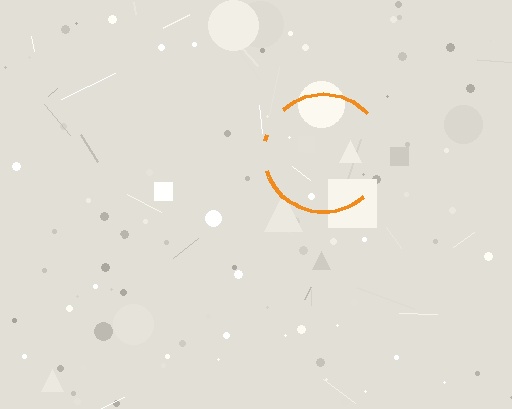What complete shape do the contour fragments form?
The contour fragments form a circle.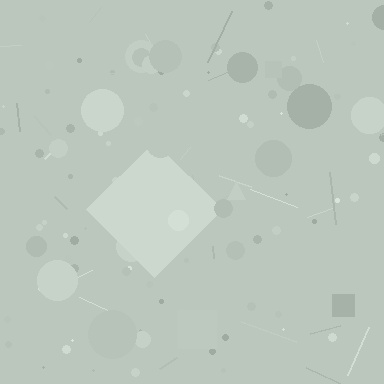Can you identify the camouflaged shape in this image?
The camouflaged shape is a diamond.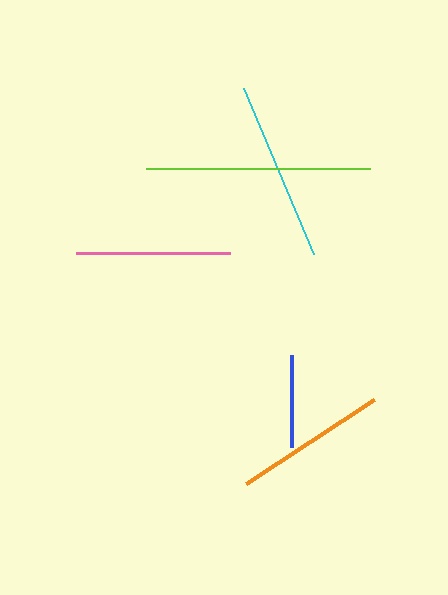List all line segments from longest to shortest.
From longest to shortest: lime, cyan, pink, orange, blue.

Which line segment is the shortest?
The blue line is the shortest at approximately 92 pixels.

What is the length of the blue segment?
The blue segment is approximately 92 pixels long.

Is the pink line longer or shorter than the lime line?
The lime line is longer than the pink line.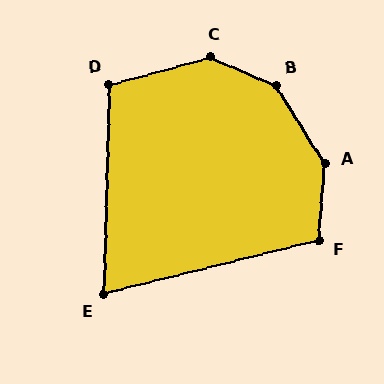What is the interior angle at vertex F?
Approximately 109 degrees (obtuse).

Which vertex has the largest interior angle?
B, at approximately 145 degrees.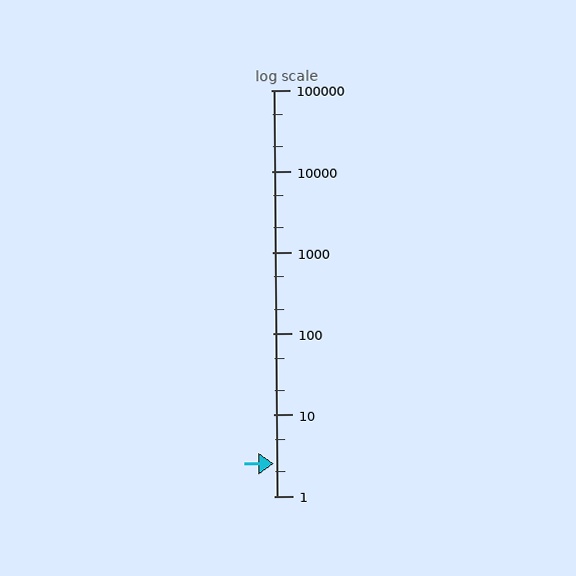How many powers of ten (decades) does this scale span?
The scale spans 5 decades, from 1 to 100000.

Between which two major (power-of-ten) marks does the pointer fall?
The pointer is between 1 and 10.